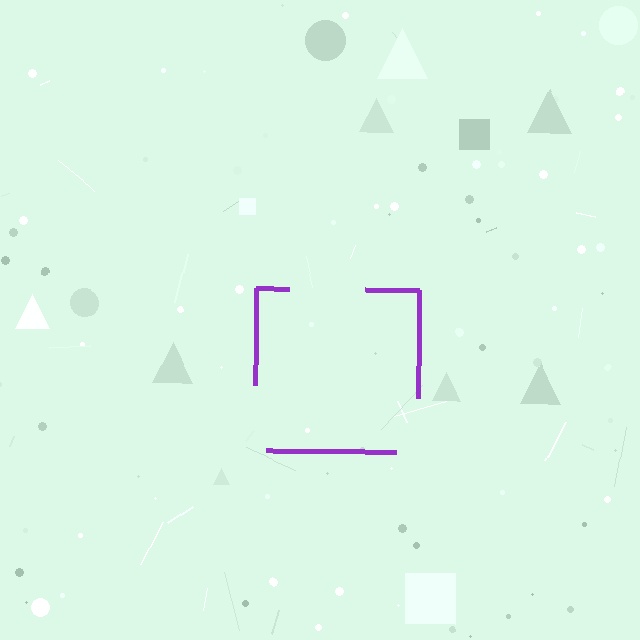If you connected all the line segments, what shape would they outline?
They would outline a square.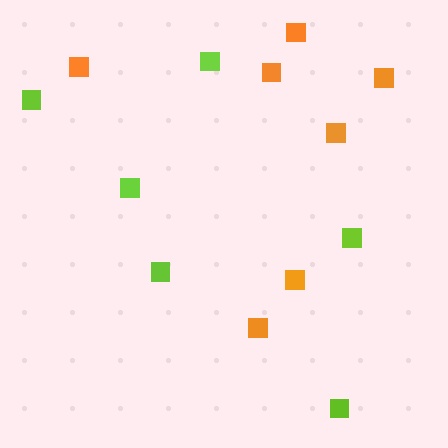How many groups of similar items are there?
There are 2 groups: one group of lime squares (6) and one group of orange squares (7).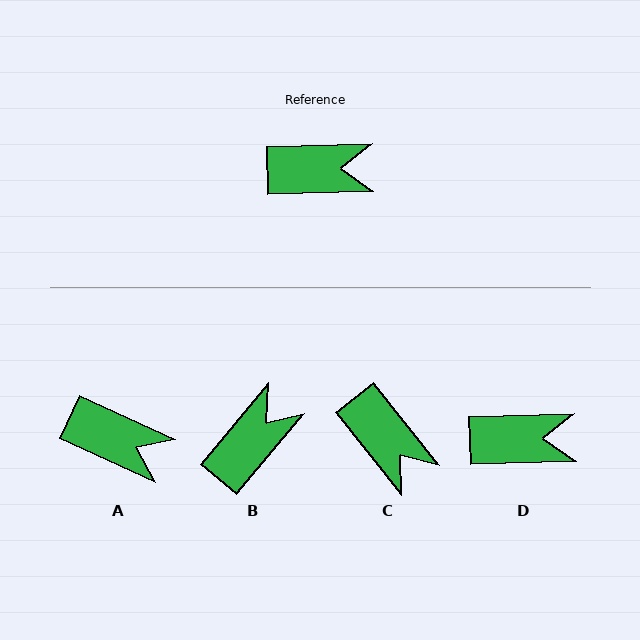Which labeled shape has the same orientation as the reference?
D.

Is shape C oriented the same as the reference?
No, it is off by about 53 degrees.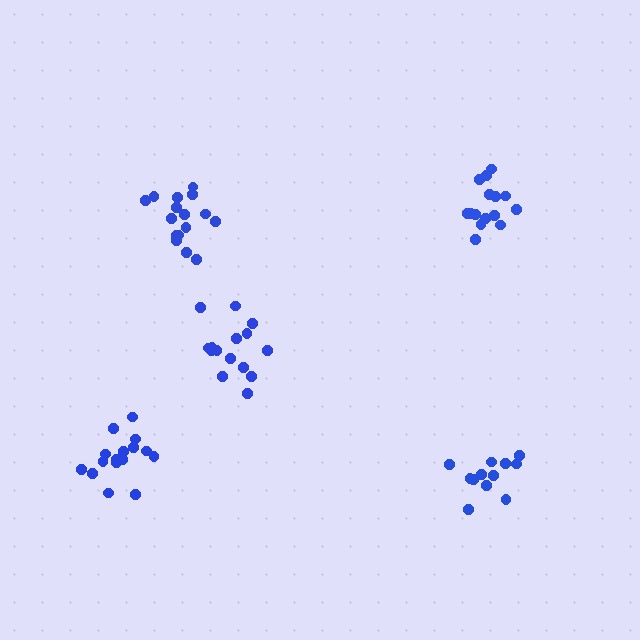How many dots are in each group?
Group 1: 16 dots, Group 2: 15 dots, Group 3: 15 dots, Group 4: 16 dots, Group 5: 12 dots (74 total).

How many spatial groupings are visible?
There are 5 spatial groupings.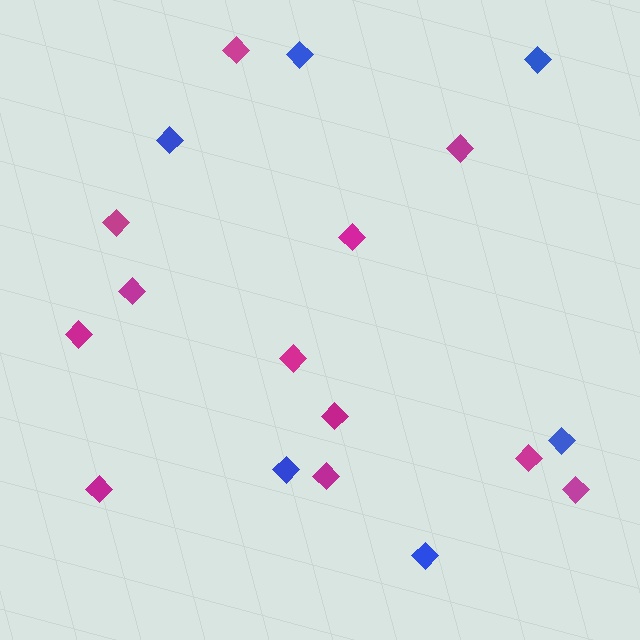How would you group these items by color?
There are 2 groups: one group of blue diamonds (6) and one group of magenta diamonds (12).